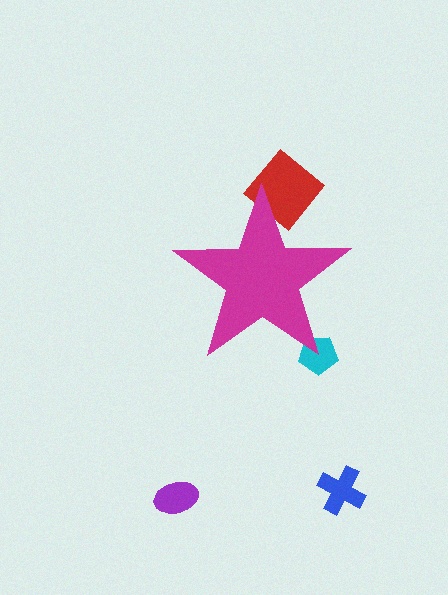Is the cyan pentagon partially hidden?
Yes, the cyan pentagon is partially hidden behind the magenta star.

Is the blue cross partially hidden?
No, the blue cross is fully visible.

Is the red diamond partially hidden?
Yes, the red diamond is partially hidden behind the magenta star.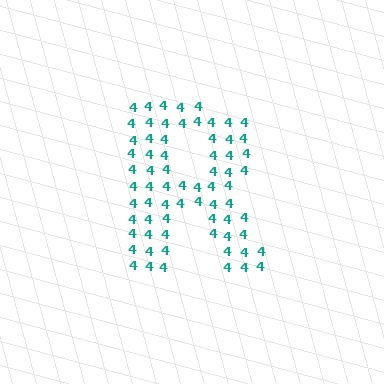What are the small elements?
The small elements are digit 4's.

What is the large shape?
The large shape is the letter R.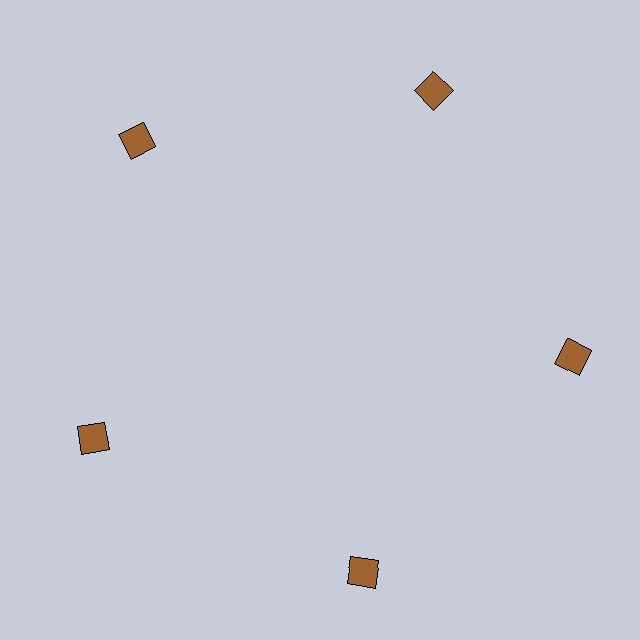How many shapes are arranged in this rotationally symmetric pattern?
There are 5 shapes, arranged in 5 groups of 1.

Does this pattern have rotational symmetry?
Yes, this pattern has 5-fold rotational symmetry. It looks the same after rotating 72 degrees around the center.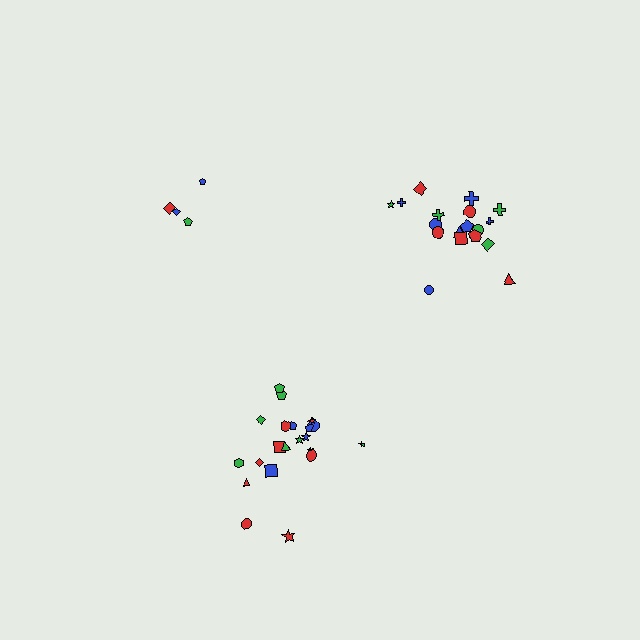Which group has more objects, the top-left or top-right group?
The top-right group.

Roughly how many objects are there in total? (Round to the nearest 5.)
Roughly 45 objects in total.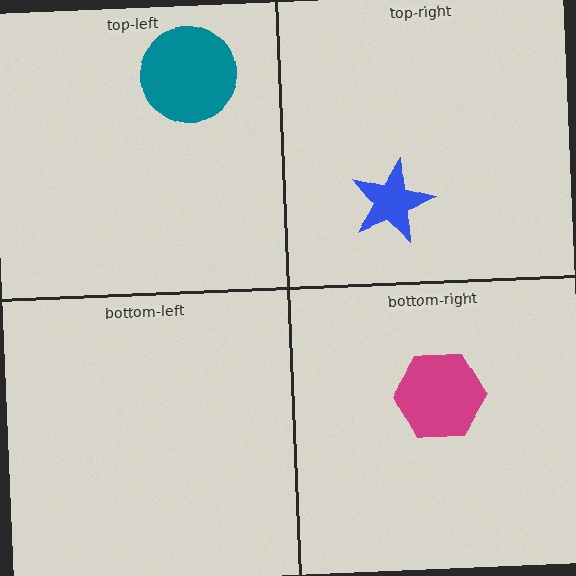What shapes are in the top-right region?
The blue star.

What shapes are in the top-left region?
The teal circle.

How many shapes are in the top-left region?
1.